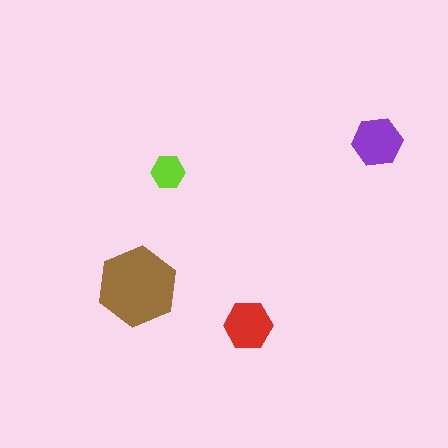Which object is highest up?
The purple hexagon is topmost.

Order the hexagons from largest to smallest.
the brown one, the purple one, the red one, the lime one.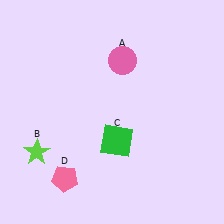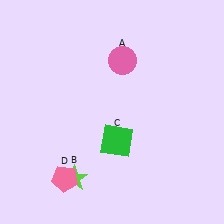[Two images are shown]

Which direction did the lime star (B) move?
The lime star (B) moved right.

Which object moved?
The lime star (B) moved right.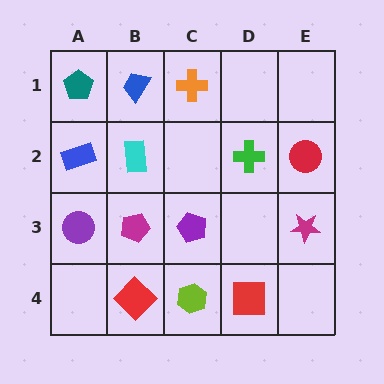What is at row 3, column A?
A purple circle.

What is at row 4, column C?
A lime hexagon.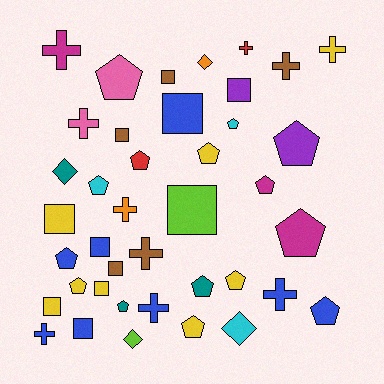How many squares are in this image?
There are 11 squares.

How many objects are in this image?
There are 40 objects.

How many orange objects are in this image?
There are 2 orange objects.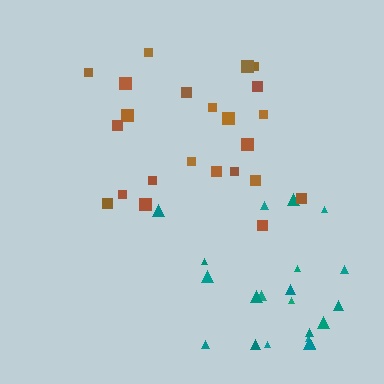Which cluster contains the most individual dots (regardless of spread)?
Brown (23).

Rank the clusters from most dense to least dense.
brown, teal.